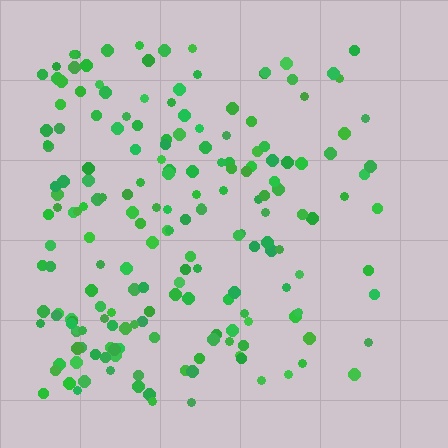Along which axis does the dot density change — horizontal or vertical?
Horizontal.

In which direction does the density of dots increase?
From right to left, with the left side densest.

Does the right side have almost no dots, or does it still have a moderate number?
Still a moderate number, just noticeably fewer than the left.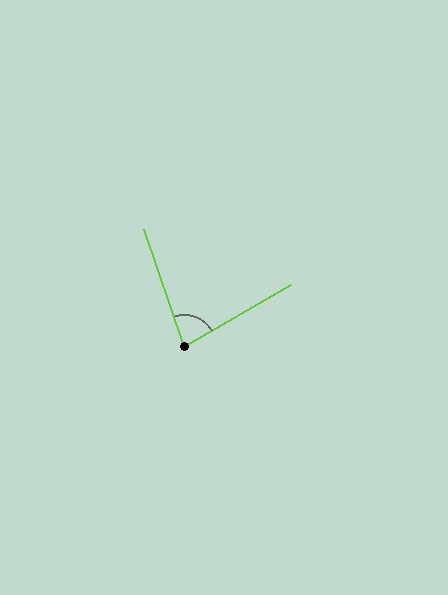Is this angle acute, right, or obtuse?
It is acute.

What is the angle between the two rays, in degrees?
Approximately 79 degrees.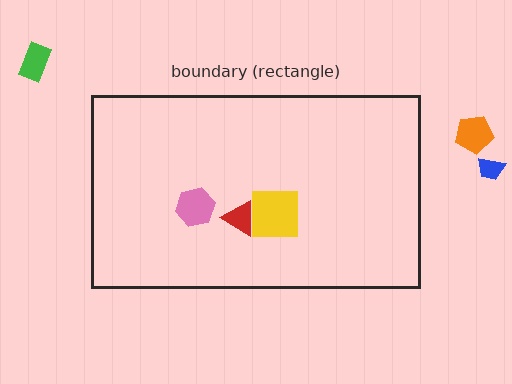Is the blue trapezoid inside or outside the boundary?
Outside.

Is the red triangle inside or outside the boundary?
Inside.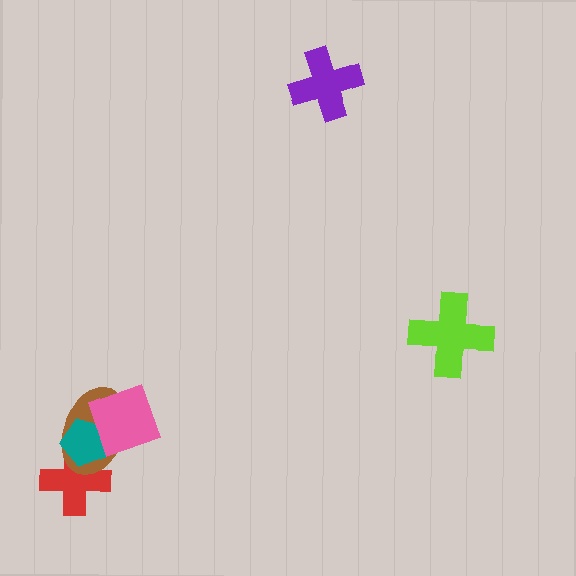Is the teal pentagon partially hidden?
Yes, it is partially covered by another shape.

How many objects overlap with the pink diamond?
2 objects overlap with the pink diamond.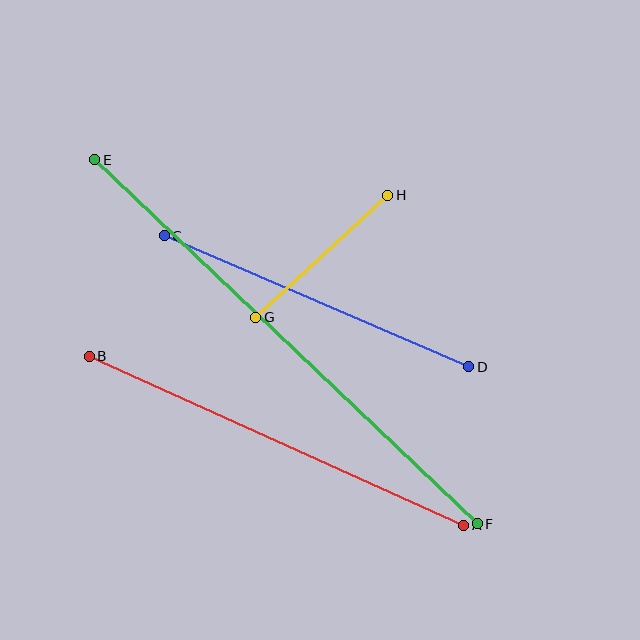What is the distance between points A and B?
The distance is approximately 411 pixels.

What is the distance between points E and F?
The distance is approximately 528 pixels.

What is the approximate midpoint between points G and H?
The midpoint is at approximately (322, 256) pixels.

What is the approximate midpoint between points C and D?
The midpoint is at approximately (317, 301) pixels.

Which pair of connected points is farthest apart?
Points E and F are farthest apart.